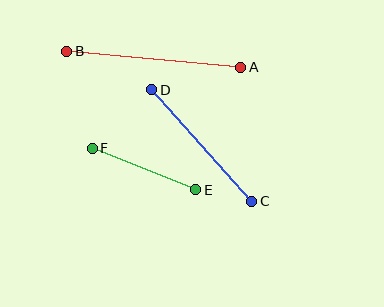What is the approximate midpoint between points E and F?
The midpoint is at approximately (144, 169) pixels.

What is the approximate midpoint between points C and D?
The midpoint is at approximately (202, 145) pixels.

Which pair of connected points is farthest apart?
Points A and B are farthest apart.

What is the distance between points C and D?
The distance is approximately 150 pixels.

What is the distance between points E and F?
The distance is approximately 111 pixels.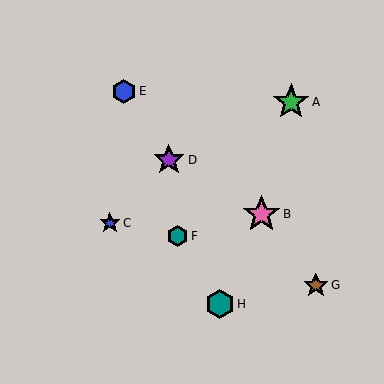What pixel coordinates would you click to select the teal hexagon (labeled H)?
Click at (220, 304) to select the teal hexagon H.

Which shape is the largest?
The pink star (labeled B) is the largest.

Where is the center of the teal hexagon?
The center of the teal hexagon is at (220, 304).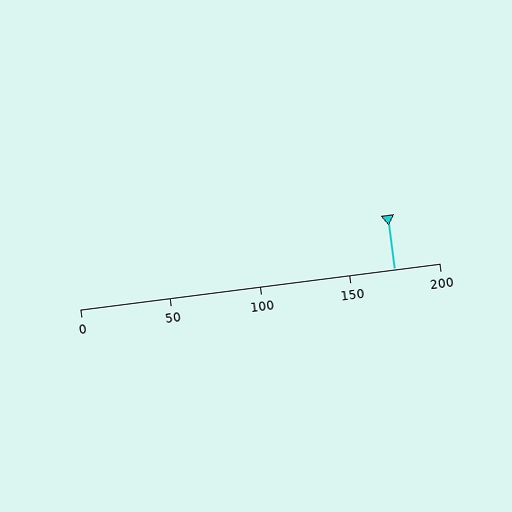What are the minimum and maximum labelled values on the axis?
The axis runs from 0 to 200.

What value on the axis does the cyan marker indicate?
The marker indicates approximately 175.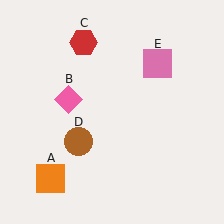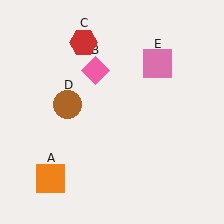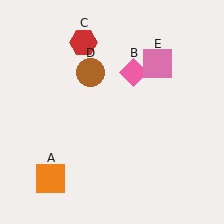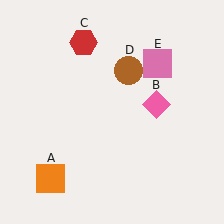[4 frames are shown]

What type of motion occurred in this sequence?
The pink diamond (object B), brown circle (object D) rotated clockwise around the center of the scene.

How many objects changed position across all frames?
2 objects changed position: pink diamond (object B), brown circle (object D).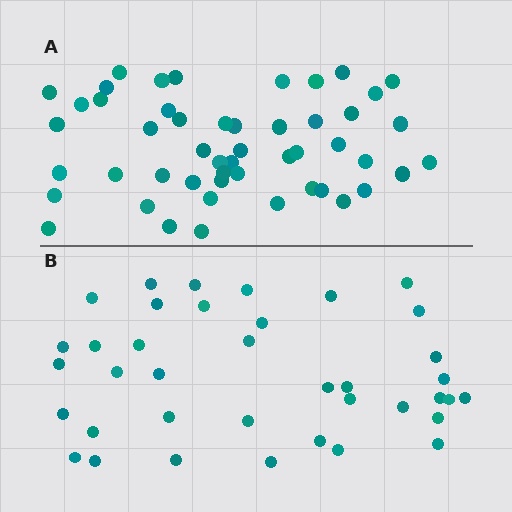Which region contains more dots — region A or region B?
Region A (the top region) has more dots.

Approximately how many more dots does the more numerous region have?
Region A has roughly 12 or so more dots than region B.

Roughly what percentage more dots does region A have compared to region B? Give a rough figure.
About 30% more.